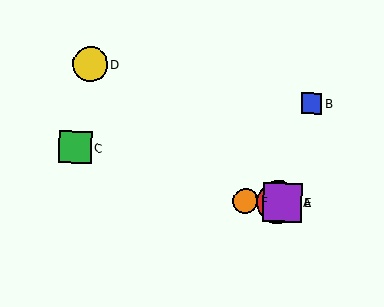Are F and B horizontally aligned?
No, F is at y≈201 and B is at y≈103.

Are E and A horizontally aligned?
Yes, both are at y≈203.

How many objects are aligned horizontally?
3 objects (A, E, F) are aligned horizontally.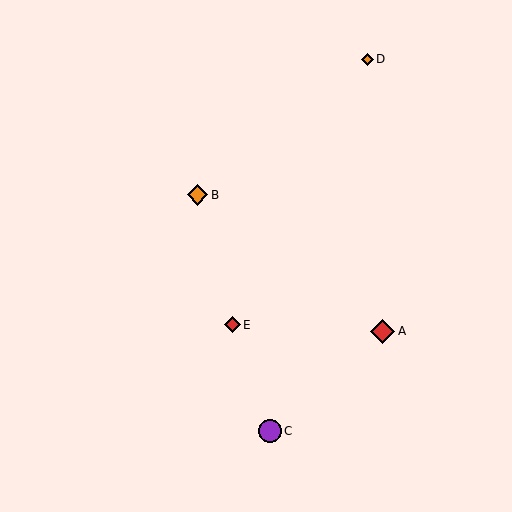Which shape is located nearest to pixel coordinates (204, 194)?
The orange diamond (labeled B) at (198, 195) is nearest to that location.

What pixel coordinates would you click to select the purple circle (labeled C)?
Click at (270, 431) to select the purple circle C.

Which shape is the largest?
The red diamond (labeled A) is the largest.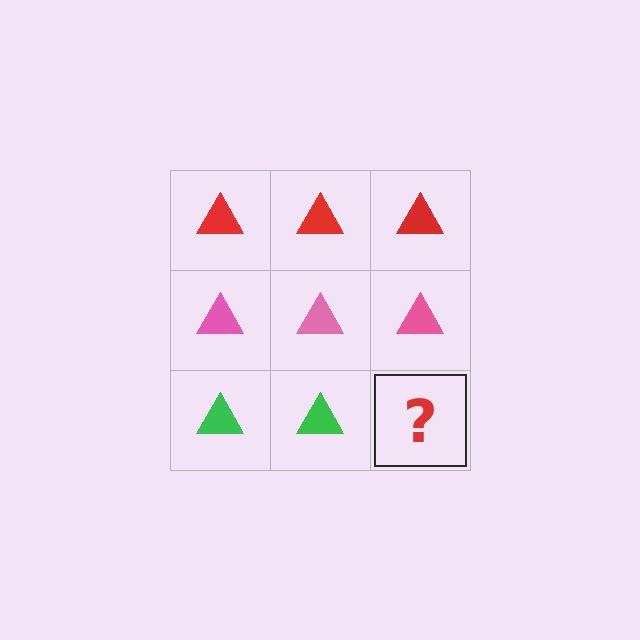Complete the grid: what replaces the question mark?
The question mark should be replaced with a green triangle.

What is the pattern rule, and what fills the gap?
The rule is that each row has a consistent color. The gap should be filled with a green triangle.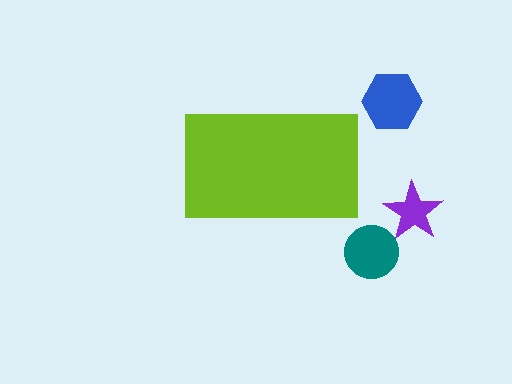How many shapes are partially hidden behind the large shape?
0 shapes are partially hidden.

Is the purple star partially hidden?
No, the purple star is fully visible.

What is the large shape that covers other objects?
A lime rectangle.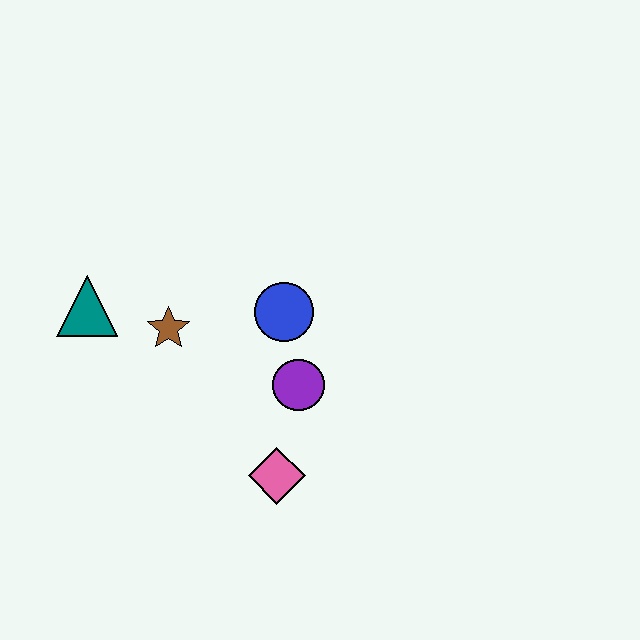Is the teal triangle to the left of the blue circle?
Yes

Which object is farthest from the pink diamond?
The teal triangle is farthest from the pink diamond.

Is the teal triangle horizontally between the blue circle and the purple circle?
No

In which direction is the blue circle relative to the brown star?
The blue circle is to the right of the brown star.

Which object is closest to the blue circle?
The purple circle is closest to the blue circle.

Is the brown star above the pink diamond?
Yes